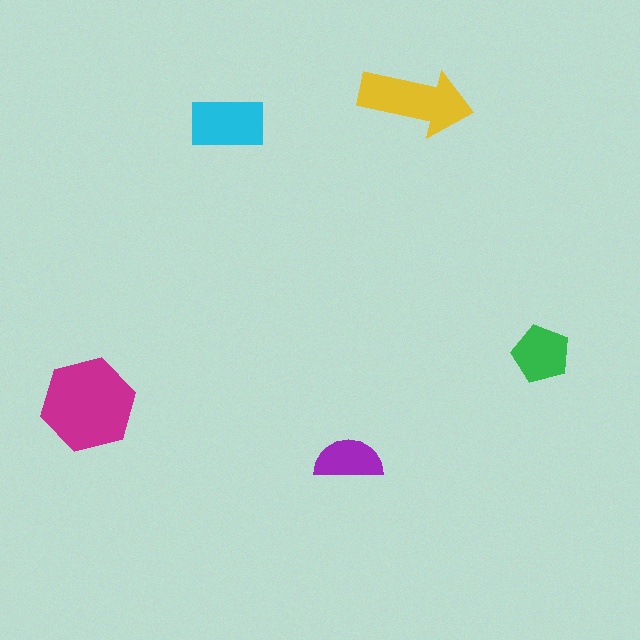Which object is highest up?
The yellow arrow is topmost.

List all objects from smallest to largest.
The purple semicircle, the green pentagon, the cyan rectangle, the yellow arrow, the magenta hexagon.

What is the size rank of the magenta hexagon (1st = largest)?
1st.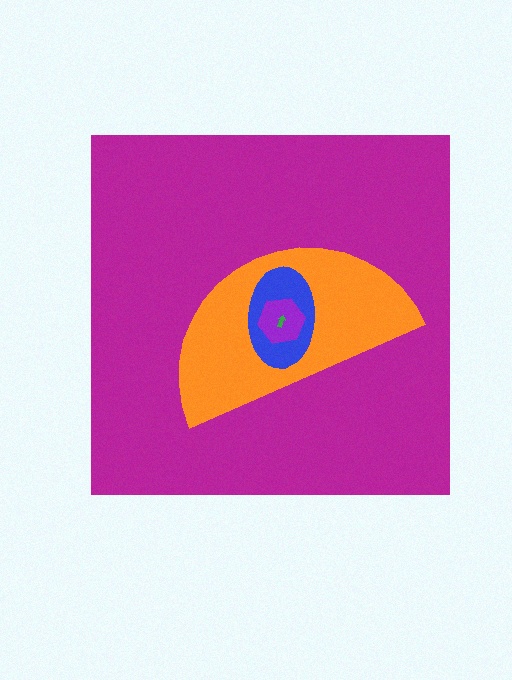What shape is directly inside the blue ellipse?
The purple hexagon.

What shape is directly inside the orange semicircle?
The blue ellipse.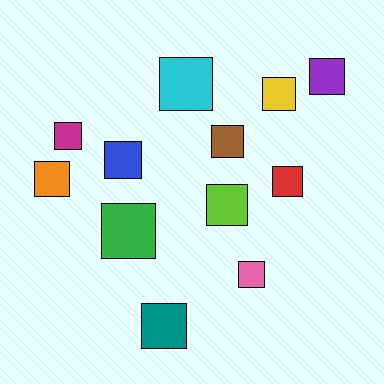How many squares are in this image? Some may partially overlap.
There are 12 squares.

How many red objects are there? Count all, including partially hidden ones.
There is 1 red object.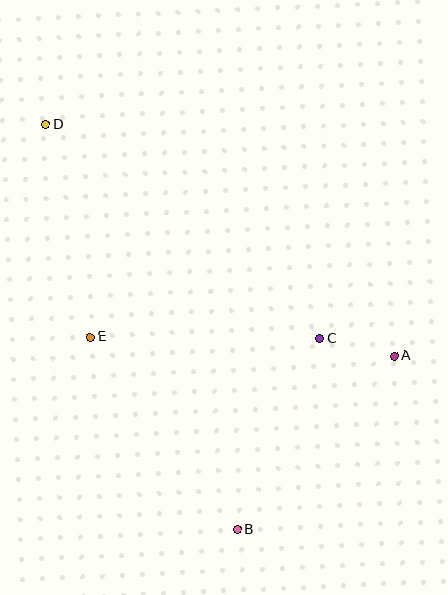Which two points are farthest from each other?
Points B and D are farthest from each other.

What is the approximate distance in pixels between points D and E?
The distance between D and E is approximately 217 pixels.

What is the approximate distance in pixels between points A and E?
The distance between A and E is approximately 304 pixels.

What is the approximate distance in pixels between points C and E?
The distance between C and E is approximately 229 pixels.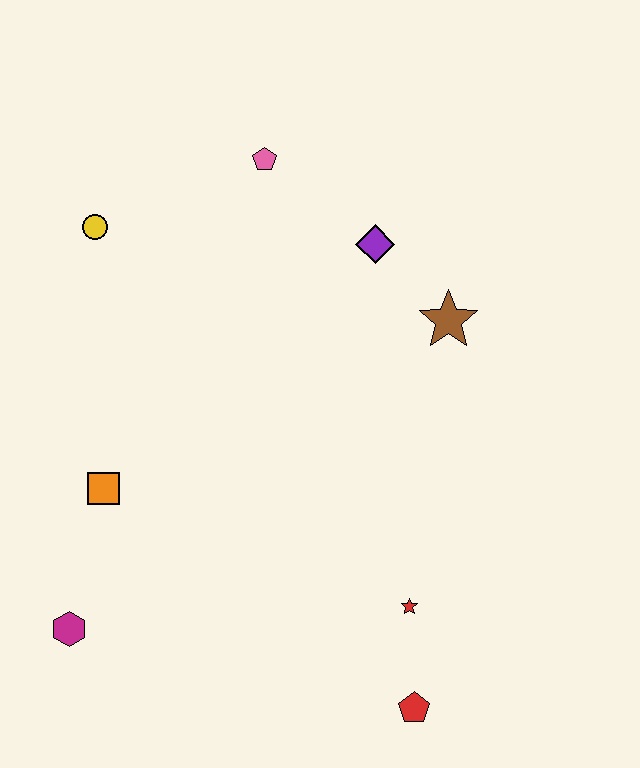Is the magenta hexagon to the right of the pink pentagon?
No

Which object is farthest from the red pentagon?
The yellow circle is farthest from the red pentagon.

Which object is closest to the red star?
The red pentagon is closest to the red star.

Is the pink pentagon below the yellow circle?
No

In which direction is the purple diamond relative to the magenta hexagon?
The purple diamond is above the magenta hexagon.